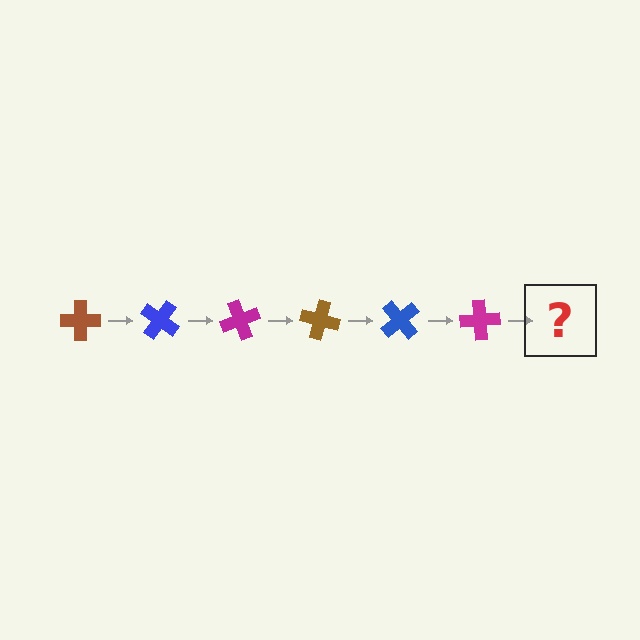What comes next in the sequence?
The next element should be a brown cross, rotated 210 degrees from the start.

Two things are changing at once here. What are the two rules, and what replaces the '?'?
The two rules are that it rotates 35 degrees each step and the color cycles through brown, blue, and magenta. The '?' should be a brown cross, rotated 210 degrees from the start.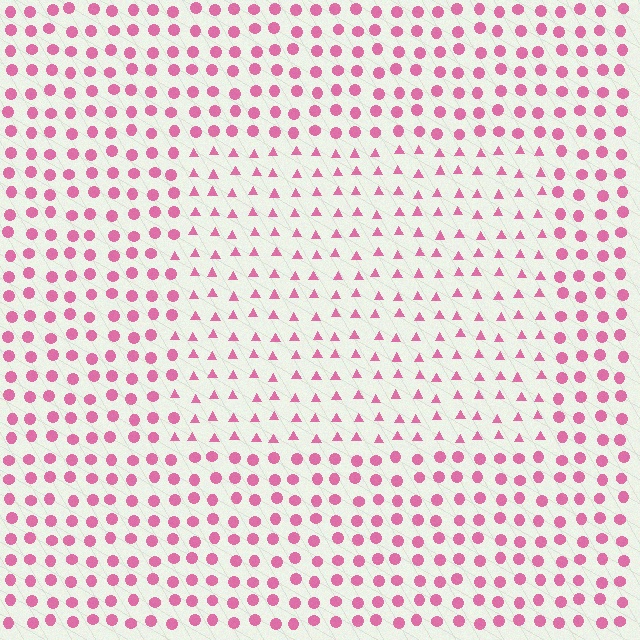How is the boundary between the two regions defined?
The boundary is defined by a change in element shape: triangles inside vs. circles outside. All elements share the same color and spacing.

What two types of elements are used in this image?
The image uses triangles inside the rectangle region and circles outside it.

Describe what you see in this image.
The image is filled with small pink elements arranged in a uniform grid. A rectangle-shaped region contains triangles, while the surrounding area contains circles. The boundary is defined purely by the change in element shape.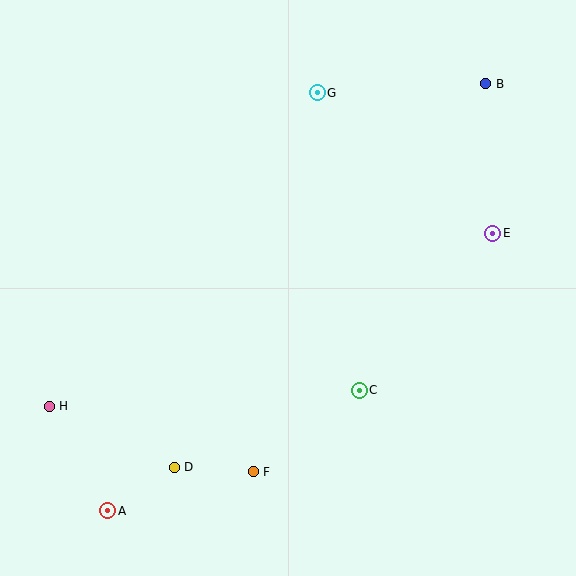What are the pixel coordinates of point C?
Point C is at (359, 390).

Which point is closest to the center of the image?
Point C at (359, 390) is closest to the center.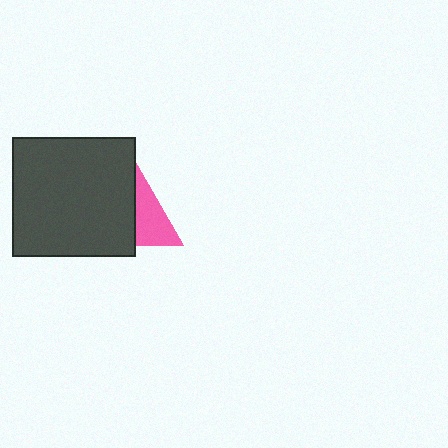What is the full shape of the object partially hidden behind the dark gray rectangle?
The partially hidden object is a pink triangle.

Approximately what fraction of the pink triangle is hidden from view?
Roughly 54% of the pink triangle is hidden behind the dark gray rectangle.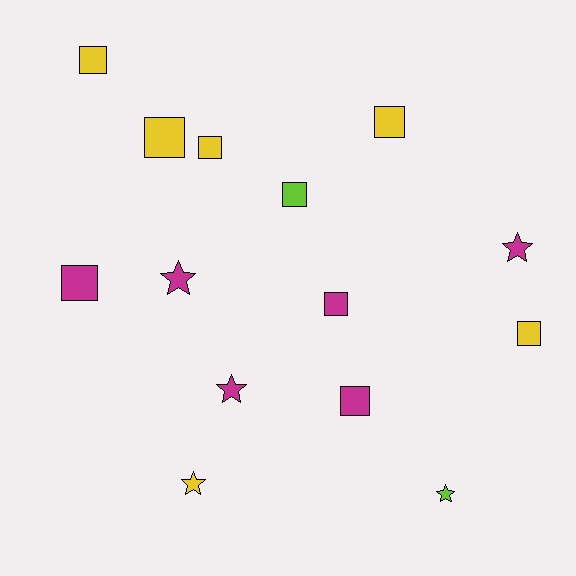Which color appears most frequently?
Yellow, with 6 objects.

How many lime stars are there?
There is 1 lime star.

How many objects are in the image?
There are 14 objects.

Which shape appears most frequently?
Square, with 9 objects.